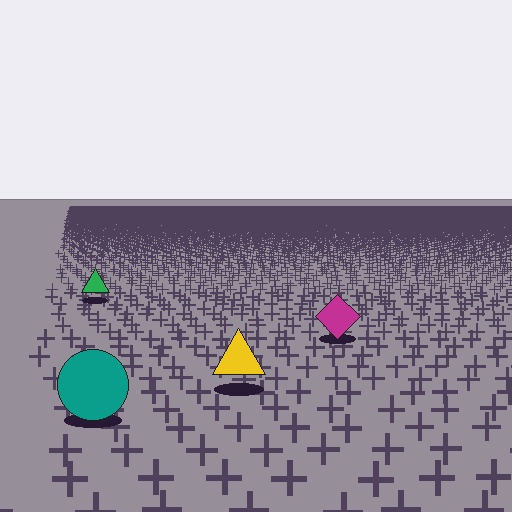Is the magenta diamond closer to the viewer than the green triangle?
Yes. The magenta diamond is closer — you can tell from the texture gradient: the ground texture is coarser near it.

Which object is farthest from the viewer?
The green triangle is farthest from the viewer. It appears smaller and the ground texture around it is denser.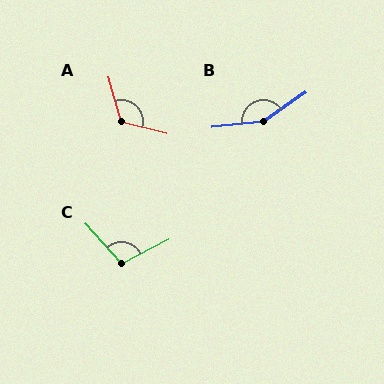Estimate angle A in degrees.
Approximately 120 degrees.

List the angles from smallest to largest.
C (105°), A (120°), B (151°).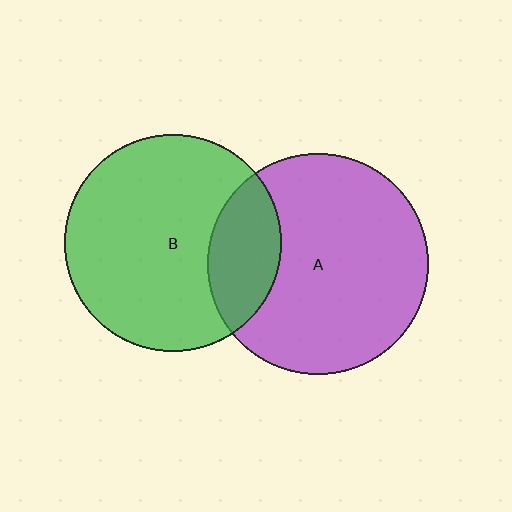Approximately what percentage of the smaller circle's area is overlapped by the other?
Approximately 20%.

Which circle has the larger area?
Circle A (purple).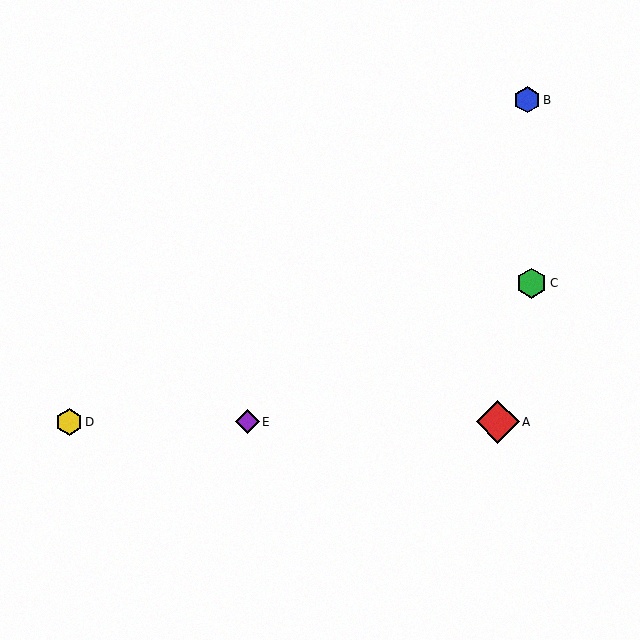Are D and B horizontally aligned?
No, D is at y≈422 and B is at y≈100.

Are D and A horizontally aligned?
Yes, both are at y≈422.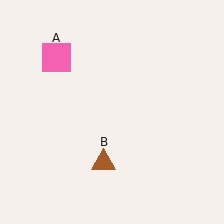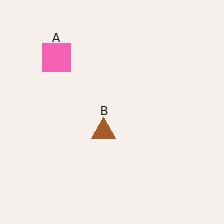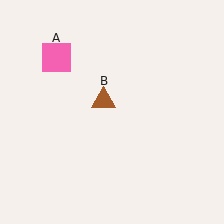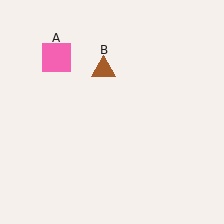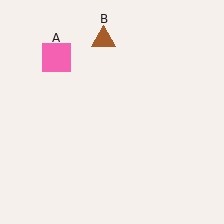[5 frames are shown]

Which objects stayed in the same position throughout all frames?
Pink square (object A) remained stationary.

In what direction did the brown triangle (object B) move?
The brown triangle (object B) moved up.